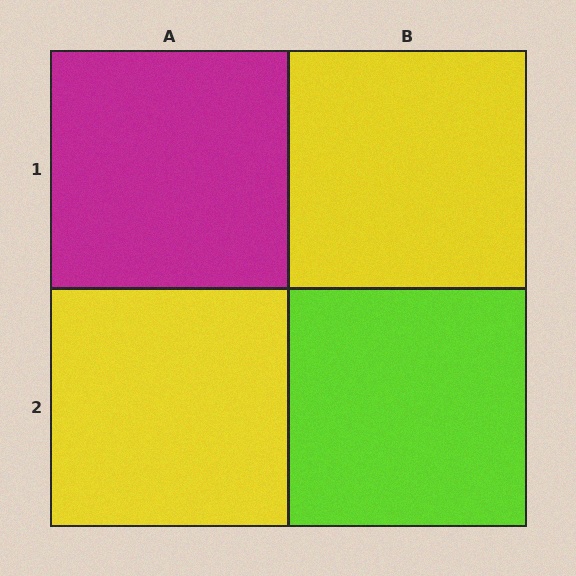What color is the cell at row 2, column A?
Yellow.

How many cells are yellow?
2 cells are yellow.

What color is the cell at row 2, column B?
Lime.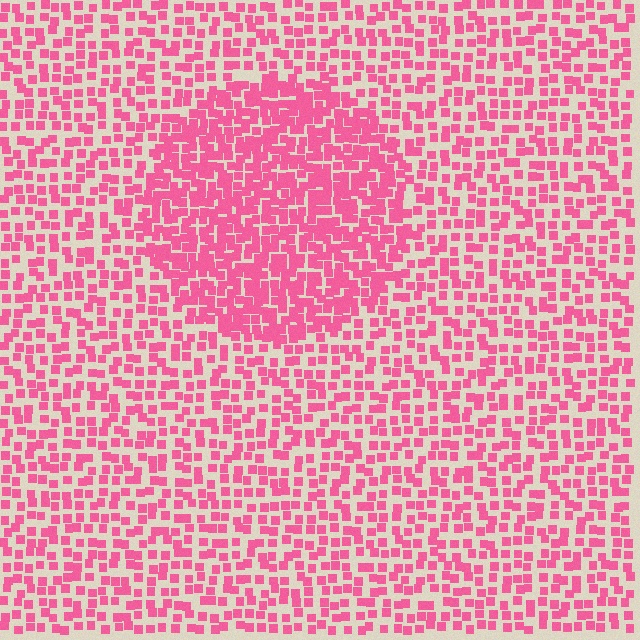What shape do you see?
I see a circle.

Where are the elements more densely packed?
The elements are more densely packed inside the circle boundary.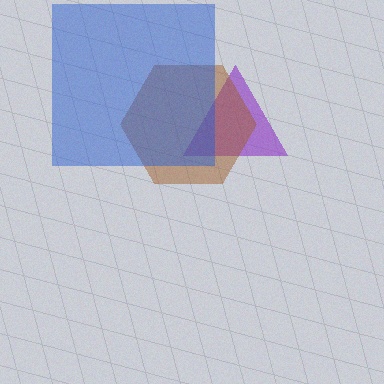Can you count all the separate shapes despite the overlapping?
Yes, there are 3 separate shapes.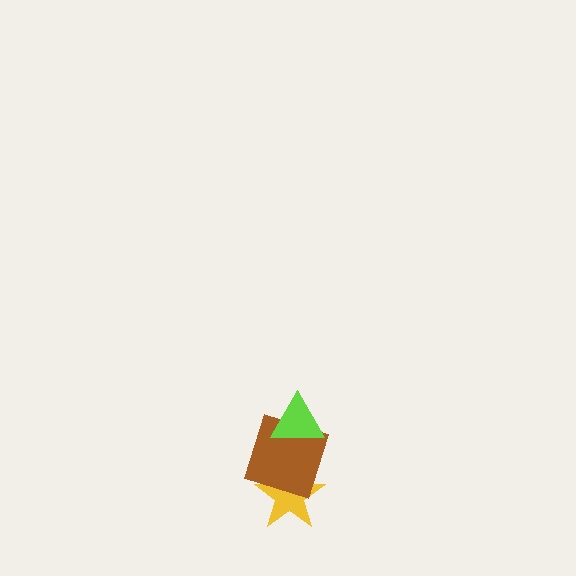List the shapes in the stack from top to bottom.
From top to bottom: the lime triangle, the brown square, the yellow star.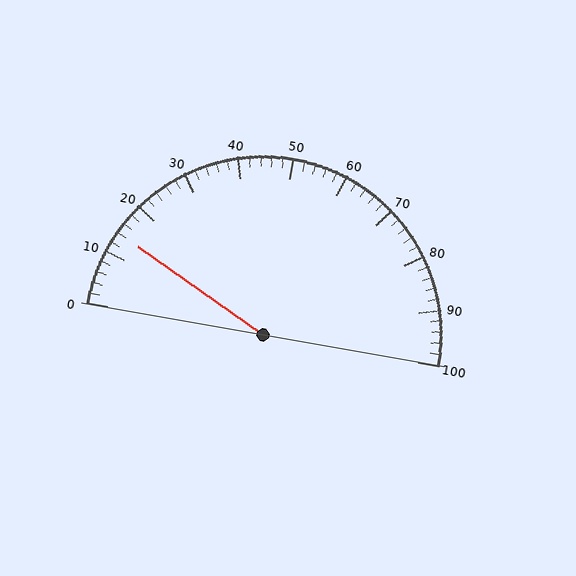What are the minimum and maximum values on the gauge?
The gauge ranges from 0 to 100.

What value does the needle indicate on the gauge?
The needle indicates approximately 14.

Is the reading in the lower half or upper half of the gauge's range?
The reading is in the lower half of the range (0 to 100).